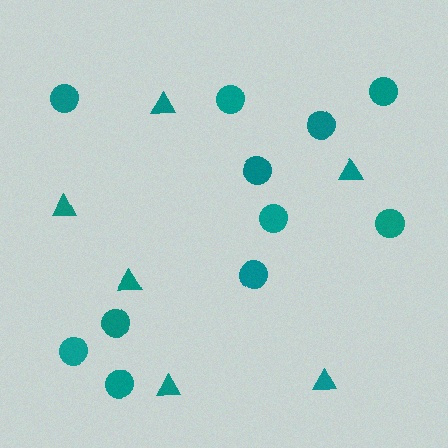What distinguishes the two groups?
There are 2 groups: one group of triangles (6) and one group of circles (11).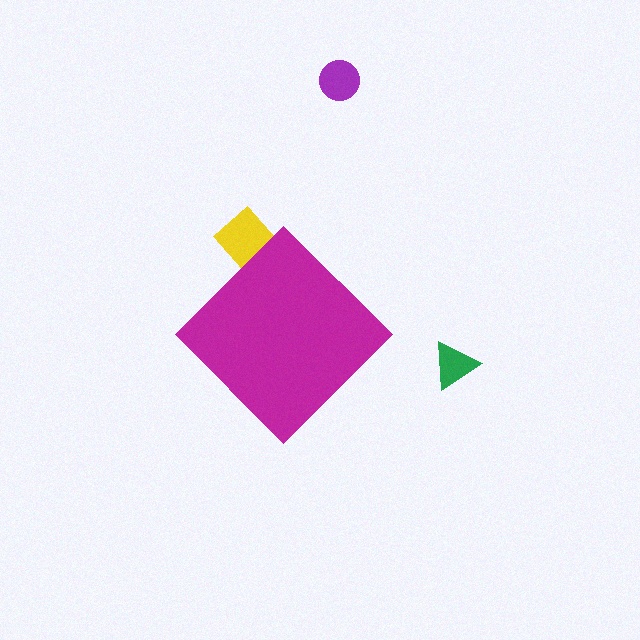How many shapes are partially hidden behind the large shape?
1 shape is partially hidden.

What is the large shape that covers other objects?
A magenta diamond.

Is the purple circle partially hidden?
No, the purple circle is fully visible.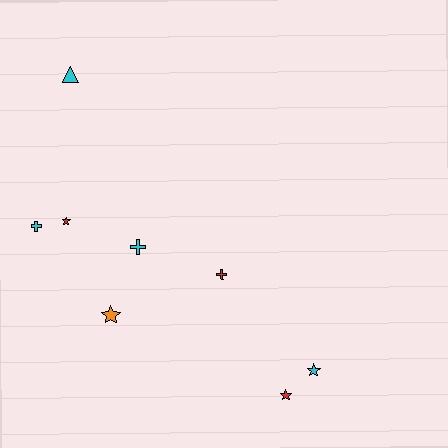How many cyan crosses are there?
There are 2 cyan crosses.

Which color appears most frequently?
Cyan, with 4 objects.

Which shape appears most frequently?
Star, with 4 objects.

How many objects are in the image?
There are 8 objects.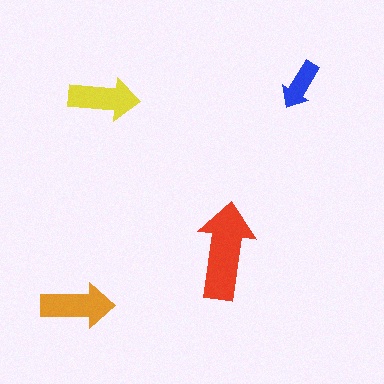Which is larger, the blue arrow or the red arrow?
The red one.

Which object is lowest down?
The orange arrow is bottommost.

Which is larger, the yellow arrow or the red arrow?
The red one.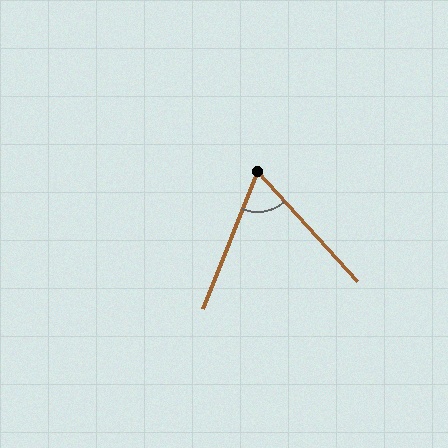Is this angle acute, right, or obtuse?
It is acute.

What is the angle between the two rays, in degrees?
Approximately 64 degrees.